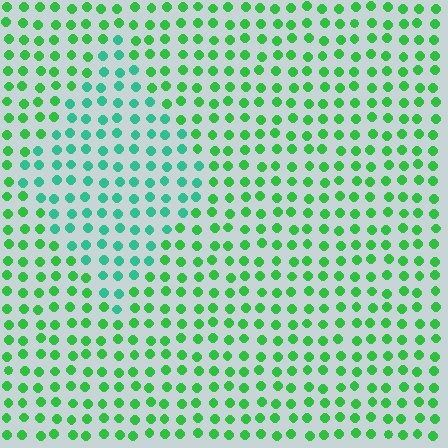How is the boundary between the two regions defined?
The boundary is defined purely by a slight shift in hue (about 34 degrees). Spacing, size, and orientation are identical on both sides.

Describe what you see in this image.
The image is filled with small green elements in a uniform arrangement. A diamond-shaped region is visible where the elements are tinted to a slightly different hue, forming a subtle color boundary.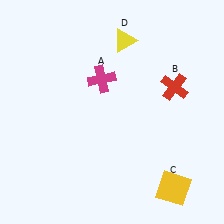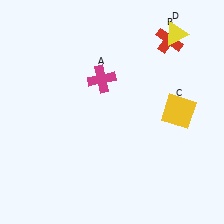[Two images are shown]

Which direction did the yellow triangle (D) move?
The yellow triangle (D) moved right.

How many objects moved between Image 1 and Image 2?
3 objects moved between the two images.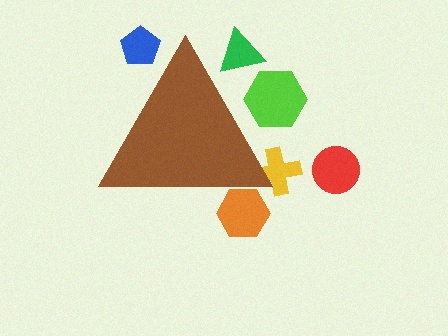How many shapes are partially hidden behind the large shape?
5 shapes are partially hidden.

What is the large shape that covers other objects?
A brown triangle.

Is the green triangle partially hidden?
Yes, the green triangle is partially hidden behind the brown triangle.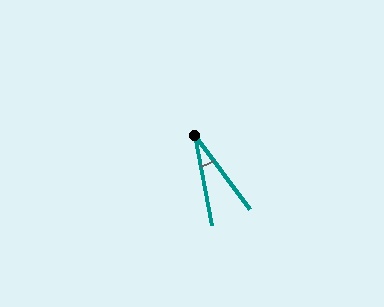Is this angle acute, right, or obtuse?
It is acute.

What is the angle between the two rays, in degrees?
Approximately 26 degrees.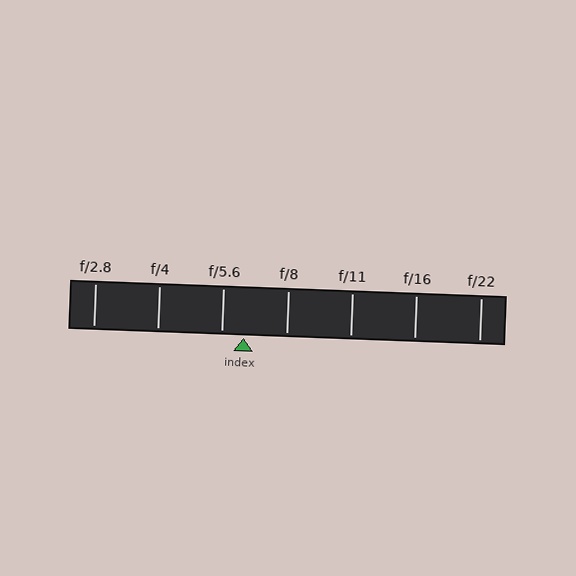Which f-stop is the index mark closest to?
The index mark is closest to f/5.6.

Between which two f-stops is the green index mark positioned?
The index mark is between f/5.6 and f/8.